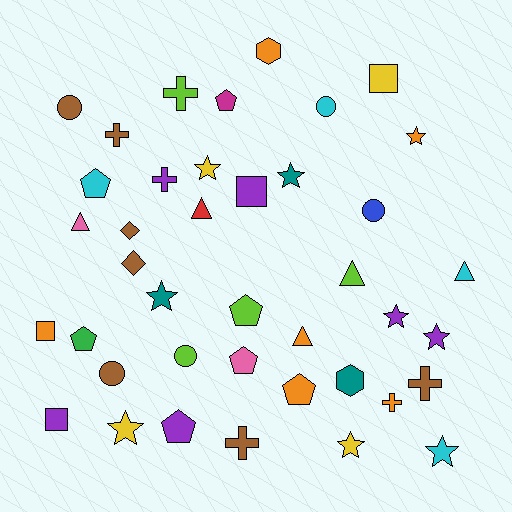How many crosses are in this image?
There are 6 crosses.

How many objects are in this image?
There are 40 objects.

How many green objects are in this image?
There is 1 green object.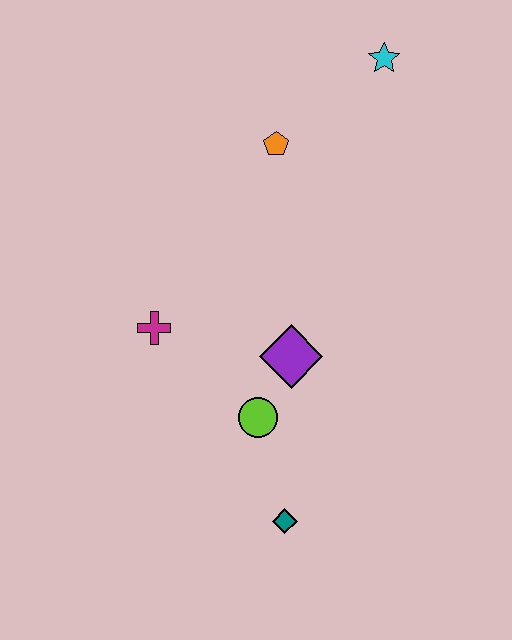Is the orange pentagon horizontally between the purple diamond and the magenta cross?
Yes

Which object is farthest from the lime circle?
The cyan star is farthest from the lime circle.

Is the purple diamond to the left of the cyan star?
Yes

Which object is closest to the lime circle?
The purple diamond is closest to the lime circle.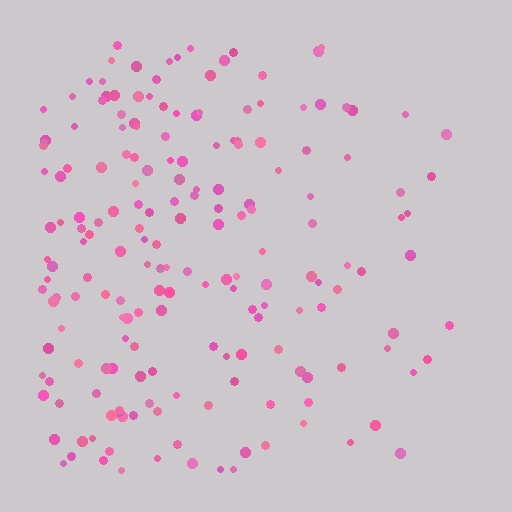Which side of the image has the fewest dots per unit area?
The right.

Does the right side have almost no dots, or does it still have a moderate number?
Still a moderate number, just noticeably fewer than the left.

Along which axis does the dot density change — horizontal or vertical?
Horizontal.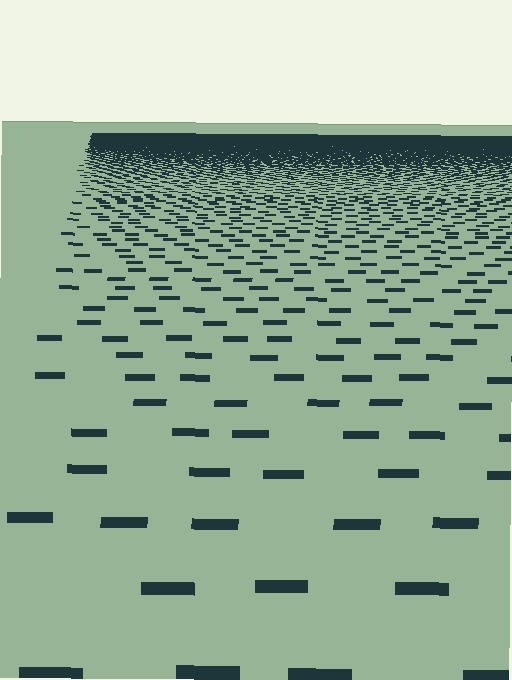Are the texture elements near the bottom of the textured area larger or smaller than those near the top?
Larger. Near the bottom, elements are closer to the viewer and appear at a bigger on-screen size.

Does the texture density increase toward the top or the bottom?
Density increases toward the top.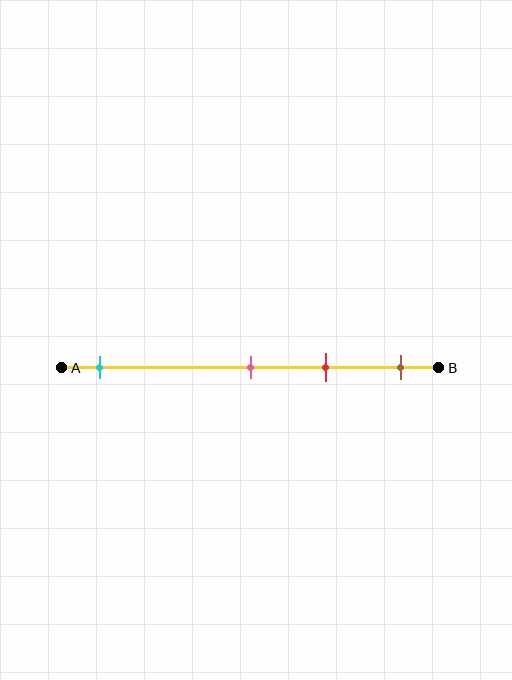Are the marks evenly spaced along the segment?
No, the marks are not evenly spaced.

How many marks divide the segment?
There are 4 marks dividing the segment.